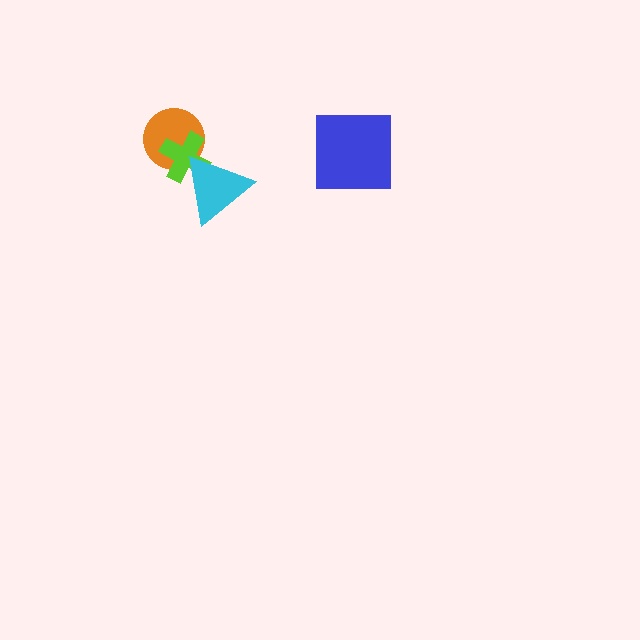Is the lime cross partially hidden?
Yes, it is partially covered by another shape.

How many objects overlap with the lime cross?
2 objects overlap with the lime cross.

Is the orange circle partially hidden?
Yes, it is partially covered by another shape.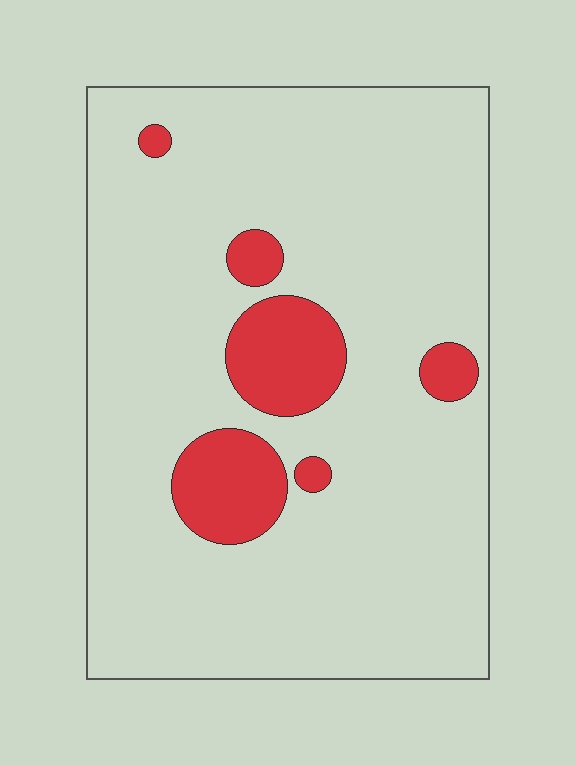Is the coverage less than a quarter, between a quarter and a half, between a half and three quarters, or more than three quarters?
Less than a quarter.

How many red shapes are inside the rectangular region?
6.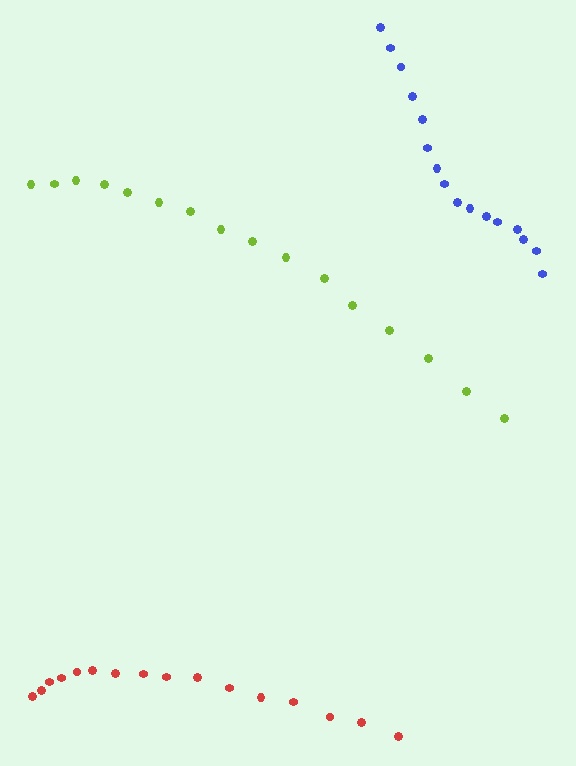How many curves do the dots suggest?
There are 3 distinct paths.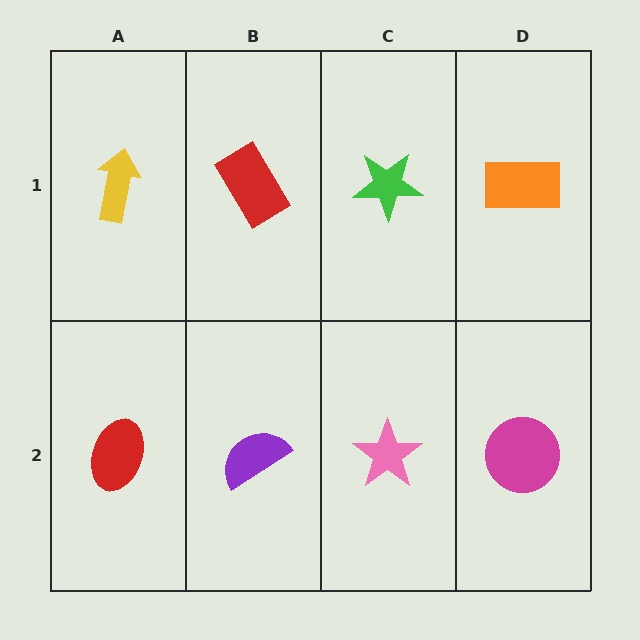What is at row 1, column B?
A red rectangle.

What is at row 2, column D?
A magenta circle.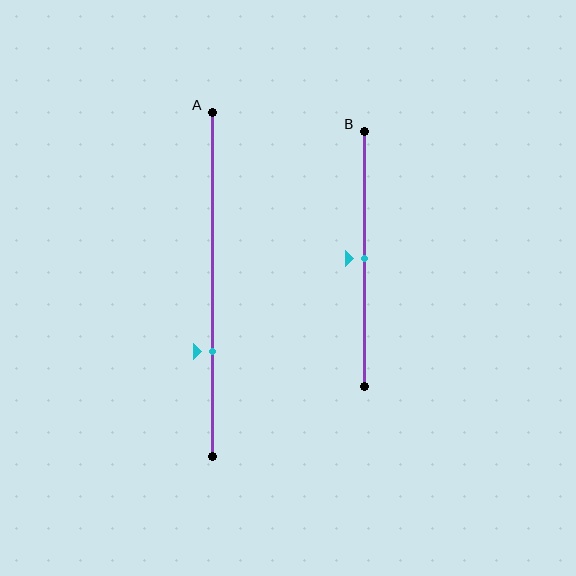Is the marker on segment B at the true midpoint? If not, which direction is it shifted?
Yes, the marker on segment B is at the true midpoint.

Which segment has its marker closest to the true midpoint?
Segment B has its marker closest to the true midpoint.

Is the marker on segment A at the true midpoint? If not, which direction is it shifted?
No, the marker on segment A is shifted downward by about 20% of the segment length.